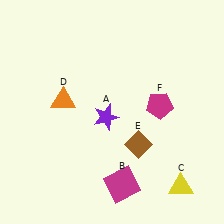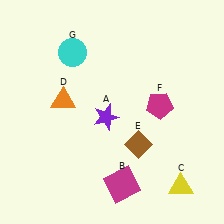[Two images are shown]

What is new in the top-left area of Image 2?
A cyan circle (G) was added in the top-left area of Image 2.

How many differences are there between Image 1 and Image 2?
There is 1 difference between the two images.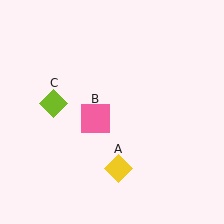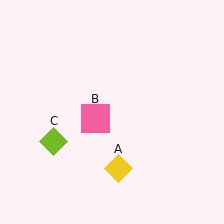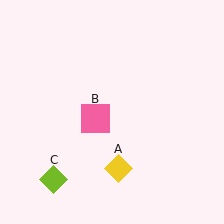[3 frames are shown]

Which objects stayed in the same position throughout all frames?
Yellow diamond (object A) and pink square (object B) remained stationary.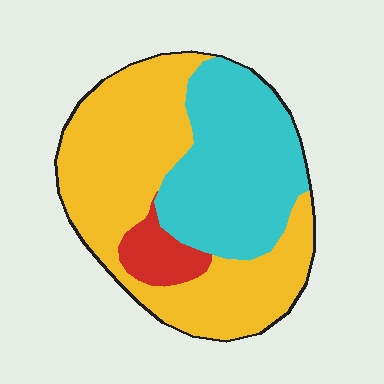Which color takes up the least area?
Red, at roughly 5%.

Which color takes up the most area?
Yellow, at roughly 55%.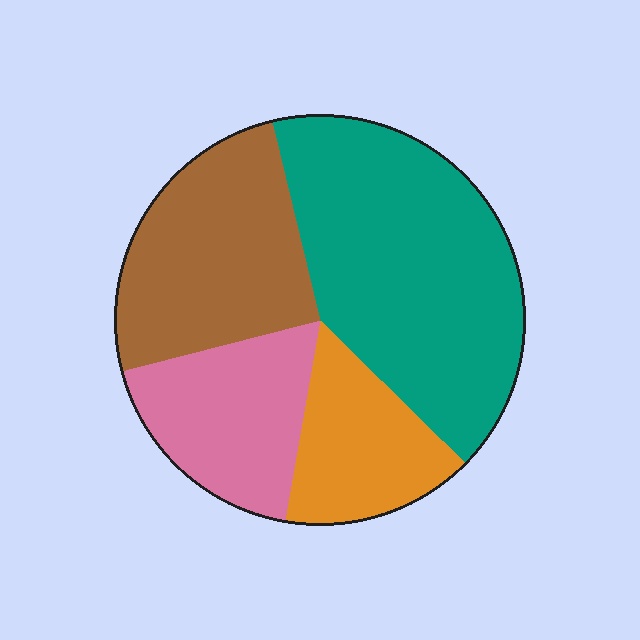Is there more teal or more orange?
Teal.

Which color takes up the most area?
Teal, at roughly 40%.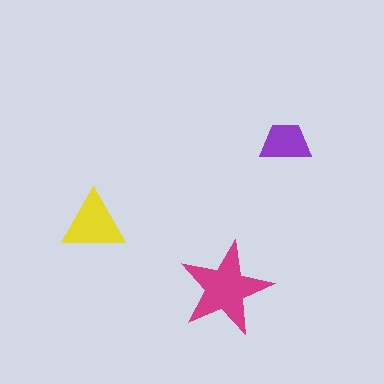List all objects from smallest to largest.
The purple trapezoid, the yellow triangle, the magenta star.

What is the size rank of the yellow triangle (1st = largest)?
2nd.